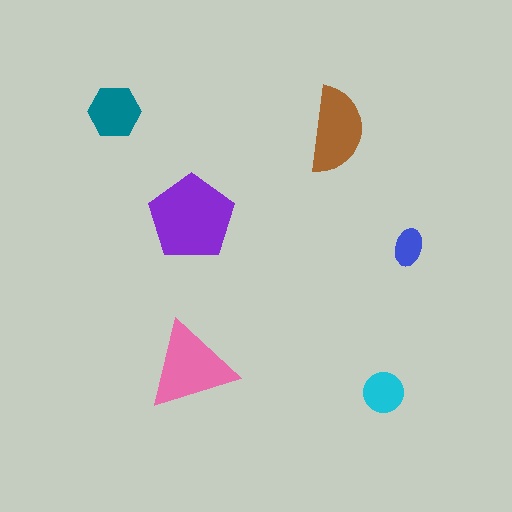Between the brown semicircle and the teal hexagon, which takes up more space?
The brown semicircle.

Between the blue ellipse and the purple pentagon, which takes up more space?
The purple pentagon.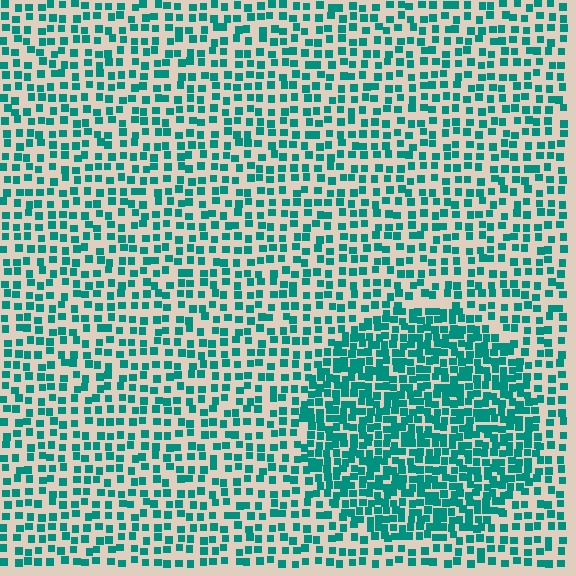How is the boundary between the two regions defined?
The boundary is defined by a change in element density (approximately 1.9x ratio). All elements are the same color, size, and shape.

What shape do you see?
I see a circle.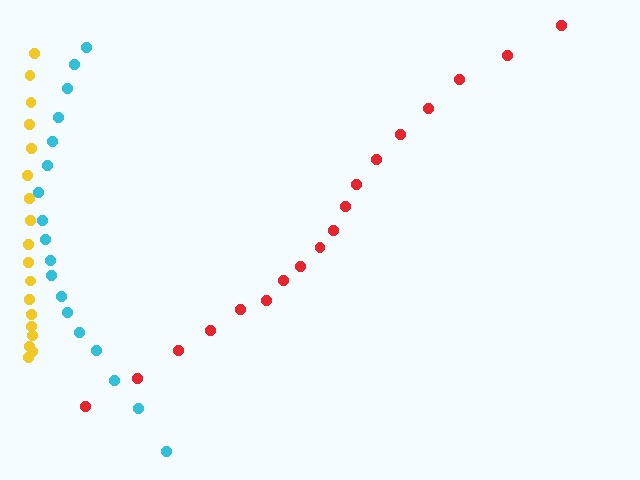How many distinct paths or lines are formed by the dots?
There are 3 distinct paths.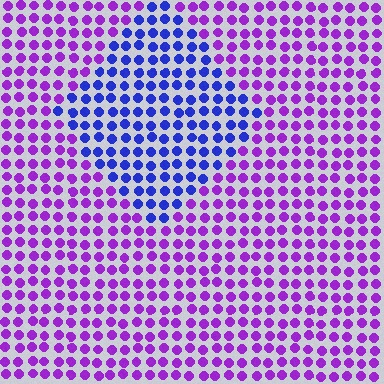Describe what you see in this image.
The image is filled with small purple elements in a uniform arrangement. A diamond-shaped region is visible where the elements are tinted to a slightly different hue, forming a subtle color boundary.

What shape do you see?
I see a diamond.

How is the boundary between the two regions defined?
The boundary is defined purely by a slight shift in hue (about 47 degrees). Spacing, size, and orientation are identical on both sides.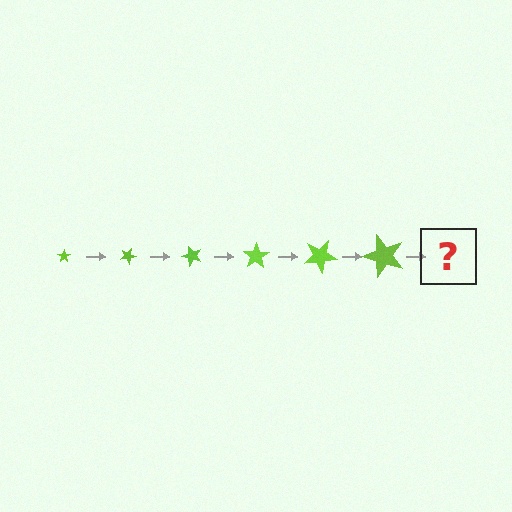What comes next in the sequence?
The next element should be a star, larger than the previous one and rotated 150 degrees from the start.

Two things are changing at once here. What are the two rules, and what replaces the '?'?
The two rules are that the star grows larger each step and it rotates 25 degrees each step. The '?' should be a star, larger than the previous one and rotated 150 degrees from the start.